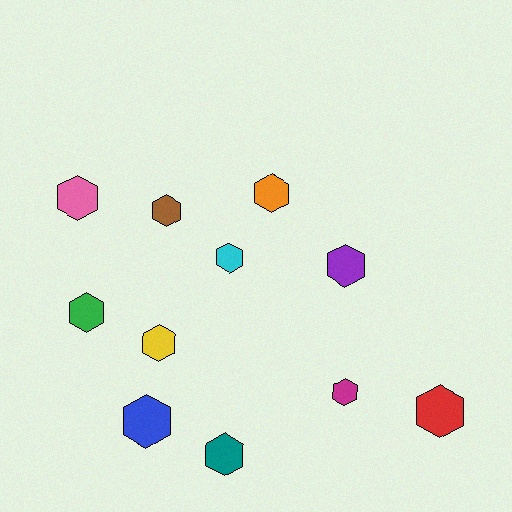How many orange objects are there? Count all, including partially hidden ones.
There is 1 orange object.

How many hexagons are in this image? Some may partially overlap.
There are 11 hexagons.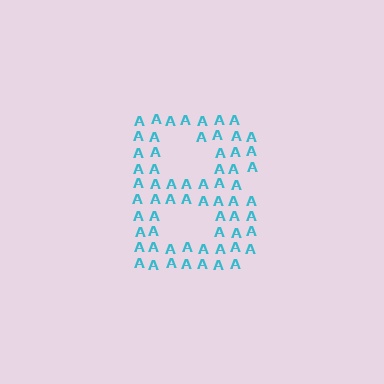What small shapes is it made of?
It is made of small letter A's.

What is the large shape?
The large shape is the letter B.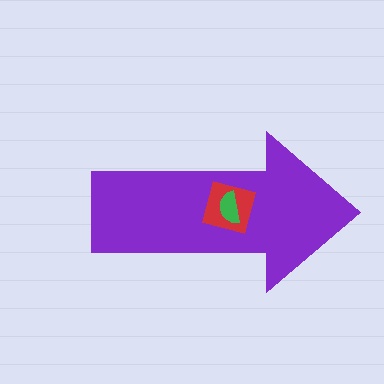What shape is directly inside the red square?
The green semicircle.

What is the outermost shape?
The purple arrow.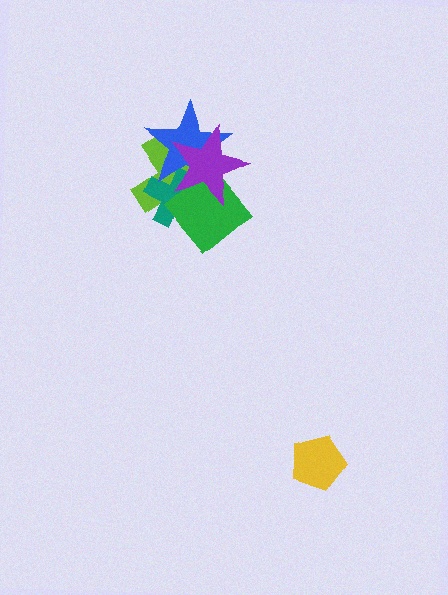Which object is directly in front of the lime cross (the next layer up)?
The teal cross is directly in front of the lime cross.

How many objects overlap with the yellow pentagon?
0 objects overlap with the yellow pentagon.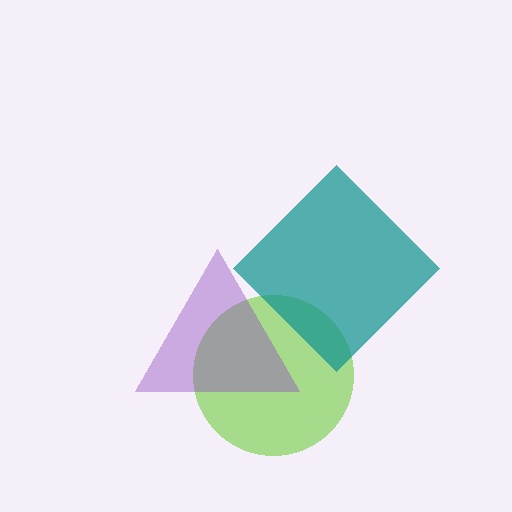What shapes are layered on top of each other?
The layered shapes are: a lime circle, a purple triangle, a teal diamond.